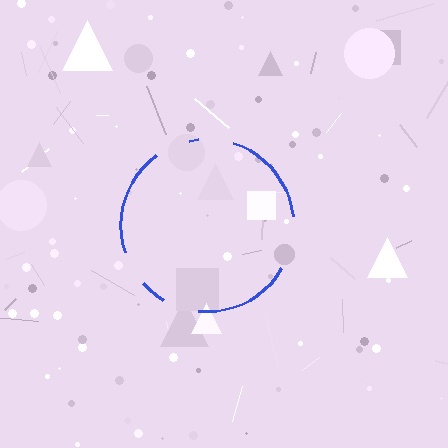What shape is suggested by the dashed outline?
The dashed outline suggests a circle.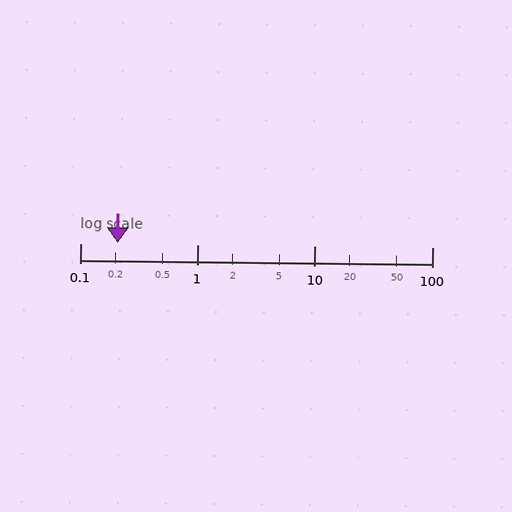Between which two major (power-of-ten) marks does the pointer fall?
The pointer is between 0.1 and 1.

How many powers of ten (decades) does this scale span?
The scale spans 3 decades, from 0.1 to 100.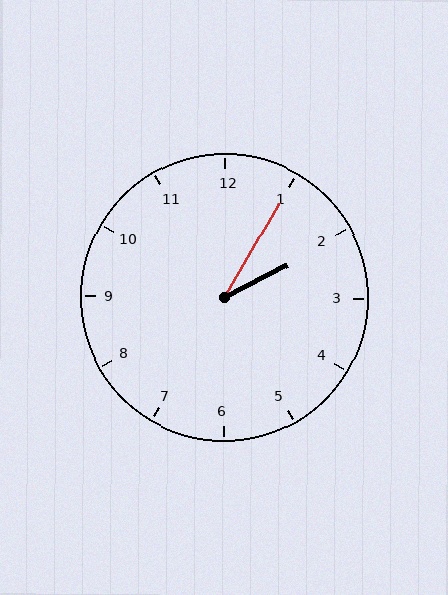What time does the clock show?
2:05.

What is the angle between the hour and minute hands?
Approximately 32 degrees.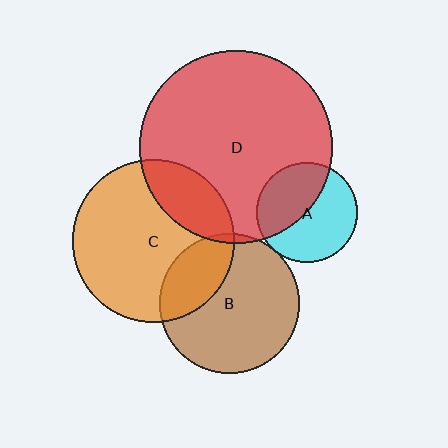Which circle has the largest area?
Circle D (red).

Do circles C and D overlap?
Yes.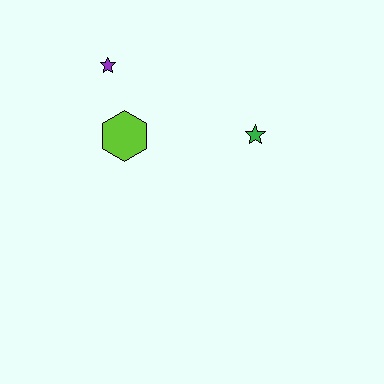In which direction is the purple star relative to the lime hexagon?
The purple star is above the lime hexagon.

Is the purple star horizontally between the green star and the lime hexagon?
No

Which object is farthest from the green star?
The purple star is farthest from the green star.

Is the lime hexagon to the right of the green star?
No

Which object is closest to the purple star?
The lime hexagon is closest to the purple star.